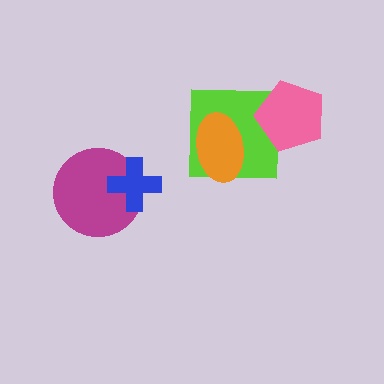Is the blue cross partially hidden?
No, no other shape covers it.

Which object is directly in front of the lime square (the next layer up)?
The orange ellipse is directly in front of the lime square.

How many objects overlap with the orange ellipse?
1 object overlaps with the orange ellipse.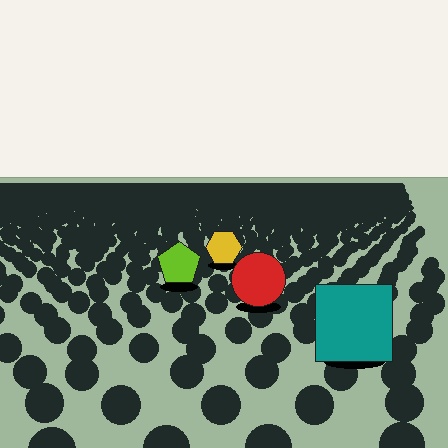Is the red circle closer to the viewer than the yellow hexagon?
Yes. The red circle is closer — you can tell from the texture gradient: the ground texture is coarser near it.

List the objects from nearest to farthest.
From nearest to farthest: the teal square, the red circle, the lime pentagon, the yellow hexagon.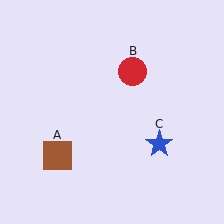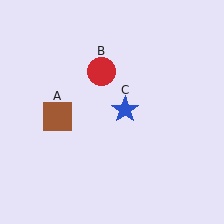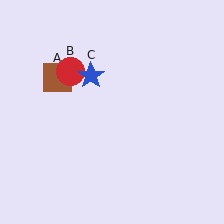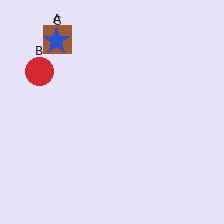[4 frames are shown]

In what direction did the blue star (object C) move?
The blue star (object C) moved up and to the left.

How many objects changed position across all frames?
3 objects changed position: brown square (object A), red circle (object B), blue star (object C).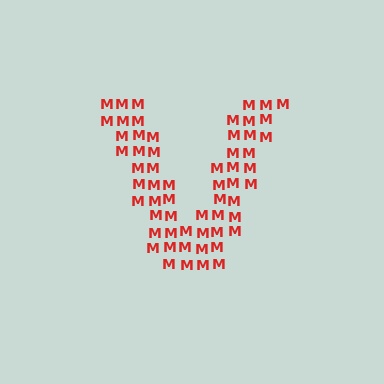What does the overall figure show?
The overall figure shows the letter V.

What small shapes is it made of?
It is made of small letter M's.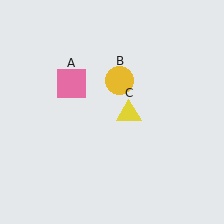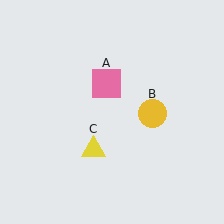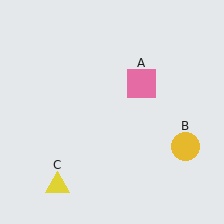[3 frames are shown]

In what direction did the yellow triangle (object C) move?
The yellow triangle (object C) moved down and to the left.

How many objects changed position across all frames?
3 objects changed position: pink square (object A), yellow circle (object B), yellow triangle (object C).